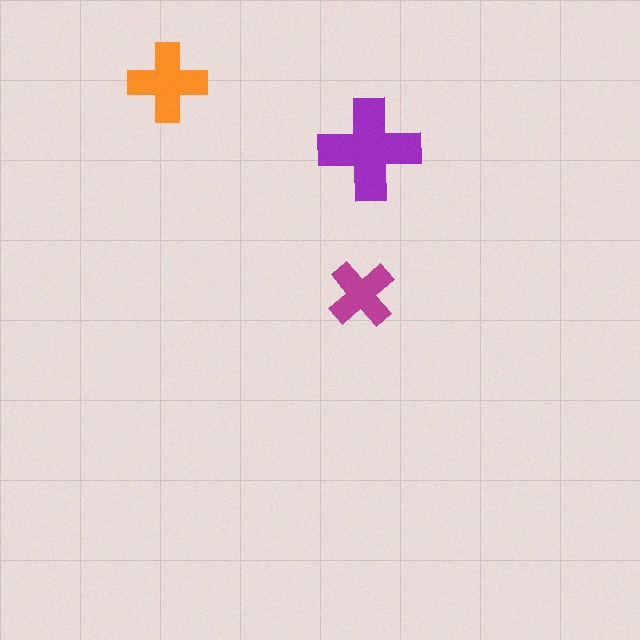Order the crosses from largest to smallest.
the purple one, the orange one, the magenta one.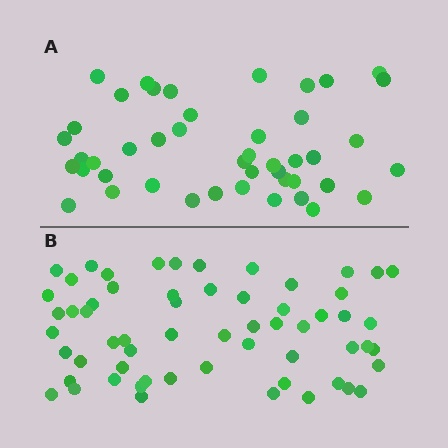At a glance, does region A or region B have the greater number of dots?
Region B (the bottom region) has more dots.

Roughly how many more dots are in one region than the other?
Region B has approximately 15 more dots than region A.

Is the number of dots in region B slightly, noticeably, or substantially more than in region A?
Region B has noticeably more, but not dramatically so. The ratio is roughly 1.3 to 1.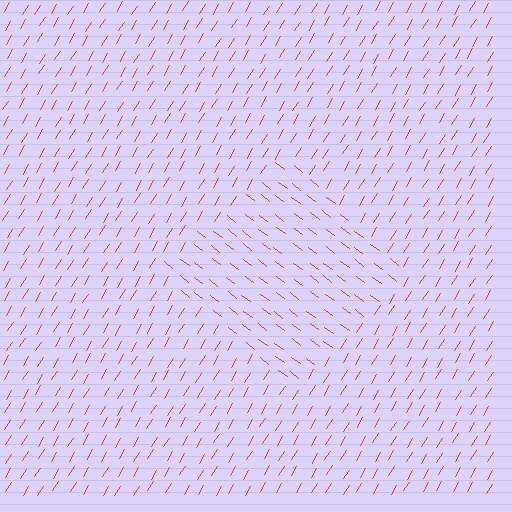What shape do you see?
I see a diamond.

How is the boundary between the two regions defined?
The boundary is defined purely by a change in line orientation (approximately 84 degrees difference). All lines are the same color and thickness.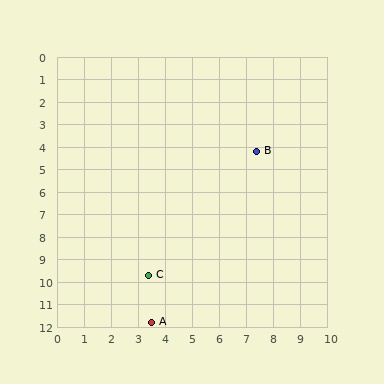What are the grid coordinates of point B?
Point B is at approximately (7.4, 4.2).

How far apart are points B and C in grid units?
Points B and C are about 6.8 grid units apart.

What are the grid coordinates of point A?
Point A is at approximately (3.5, 11.8).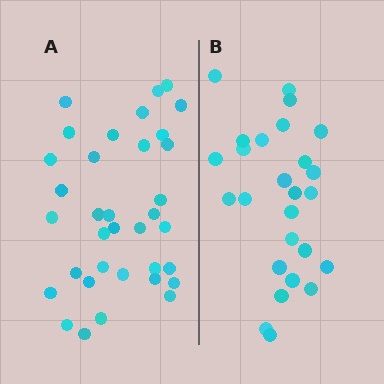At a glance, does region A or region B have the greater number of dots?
Region A (the left region) has more dots.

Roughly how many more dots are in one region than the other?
Region A has roughly 8 or so more dots than region B.